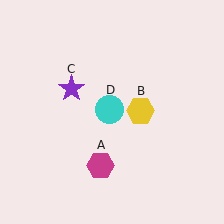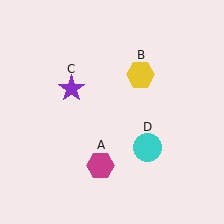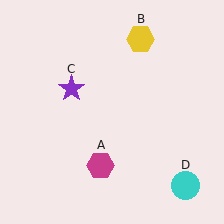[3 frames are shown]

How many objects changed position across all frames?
2 objects changed position: yellow hexagon (object B), cyan circle (object D).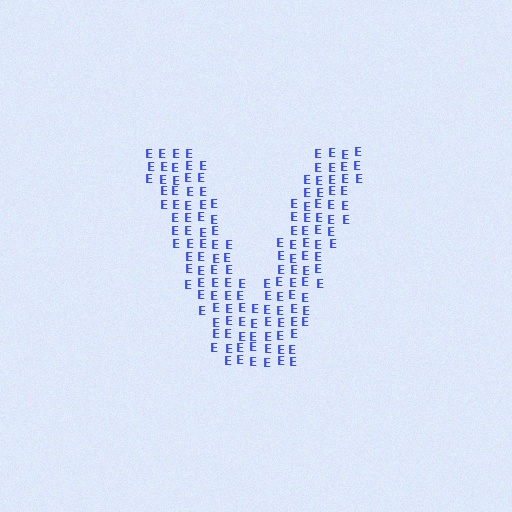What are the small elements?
The small elements are letter E's.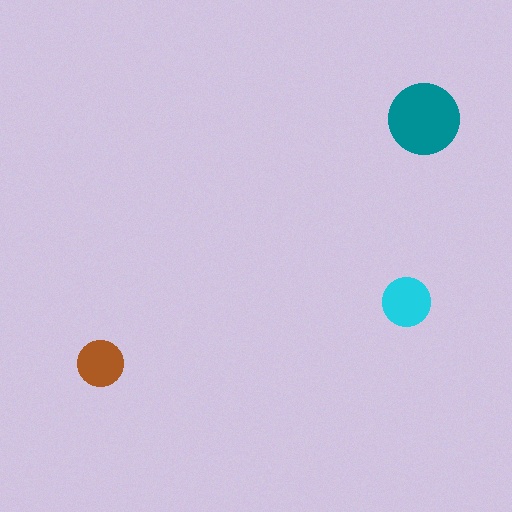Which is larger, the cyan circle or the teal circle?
The teal one.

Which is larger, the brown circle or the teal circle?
The teal one.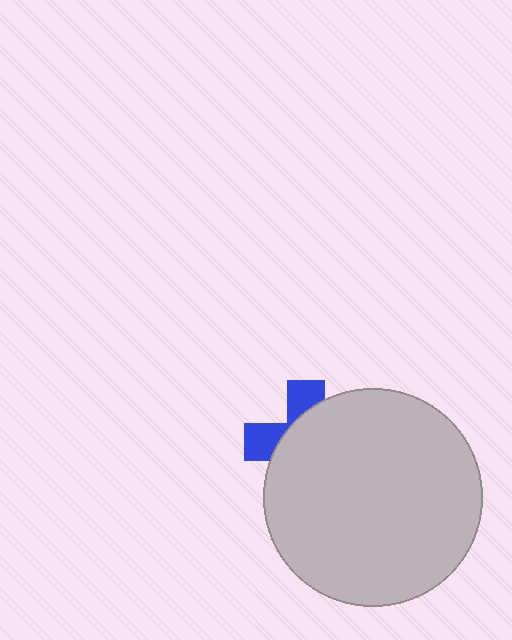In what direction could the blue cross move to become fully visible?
The blue cross could move toward the upper-left. That would shift it out from behind the light gray circle entirely.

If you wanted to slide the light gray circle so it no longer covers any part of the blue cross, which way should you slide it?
Slide it toward the lower-right — that is the most direct way to separate the two shapes.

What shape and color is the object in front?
The object in front is a light gray circle.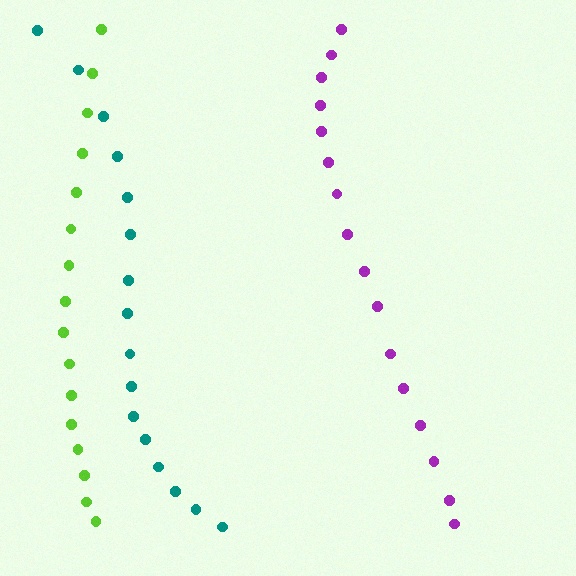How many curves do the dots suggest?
There are 3 distinct paths.